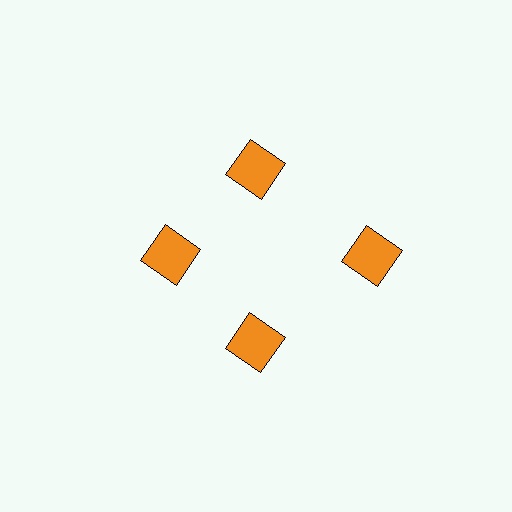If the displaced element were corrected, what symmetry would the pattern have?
It would have 4-fold rotational symmetry — the pattern would map onto itself every 90 degrees.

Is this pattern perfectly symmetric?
No. The 4 orange squares are arranged in a ring, but one element near the 3 o'clock position is pushed outward from the center, breaking the 4-fold rotational symmetry.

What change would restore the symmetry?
The symmetry would be restored by moving it inward, back onto the ring so that all 4 squares sit at equal angles and equal distance from the center.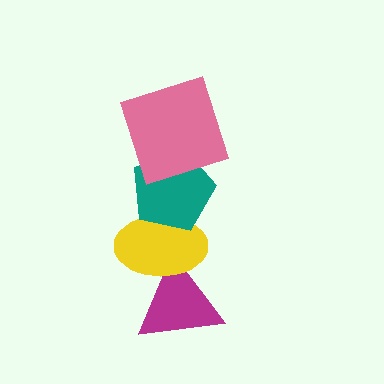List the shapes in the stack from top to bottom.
From top to bottom: the pink square, the teal pentagon, the yellow ellipse, the magenta triangle.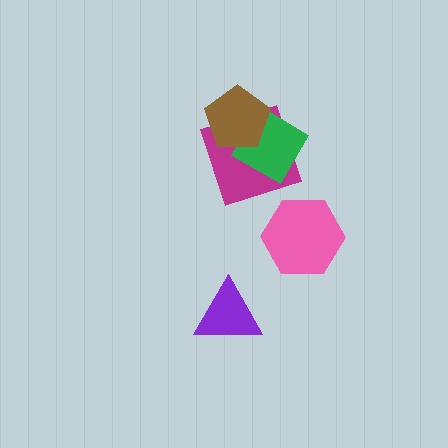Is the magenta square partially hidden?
Yes, it is partially covered by another shape.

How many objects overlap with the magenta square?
2 objects overlap with the magenta square.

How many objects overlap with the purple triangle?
0 objects overlap with the purple triangle.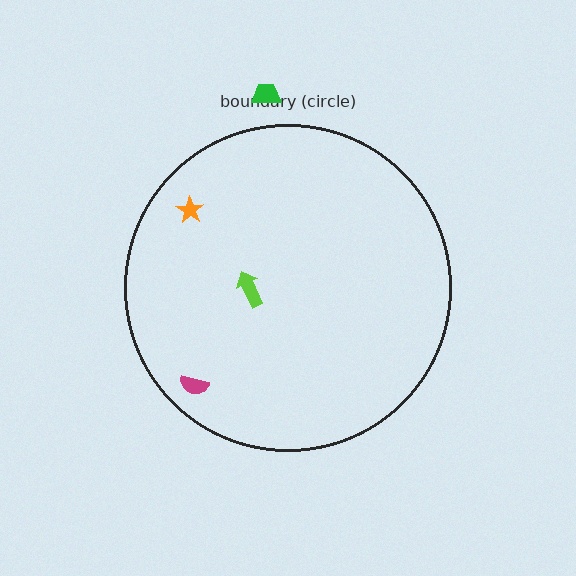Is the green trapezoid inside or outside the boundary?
Outside.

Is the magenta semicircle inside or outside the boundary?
Inside.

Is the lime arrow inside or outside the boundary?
Inside.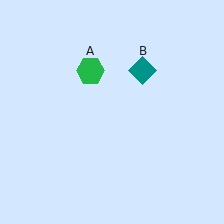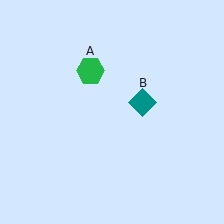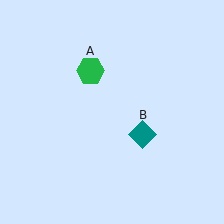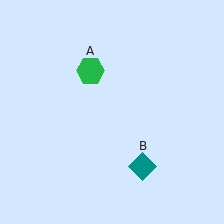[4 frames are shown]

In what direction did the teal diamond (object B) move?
The teal diamond (object B) moved down.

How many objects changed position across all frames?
1 object changed position: teal diamond (object B).